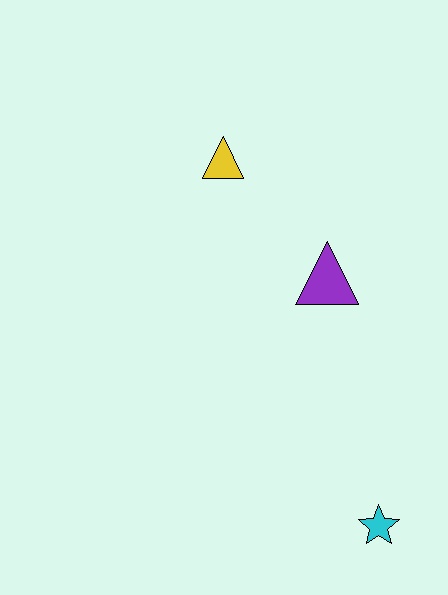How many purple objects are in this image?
There is 1 purple object.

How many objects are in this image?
There are 3 objects.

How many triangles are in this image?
There are 2 triangles.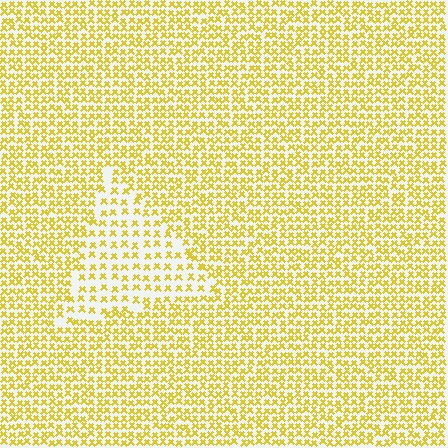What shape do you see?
I see a triangle.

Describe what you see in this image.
The image contains small yellow elements arranged at two different densities. A triangle-shaped region is visible where the elements are less densely packed than the surrounding area.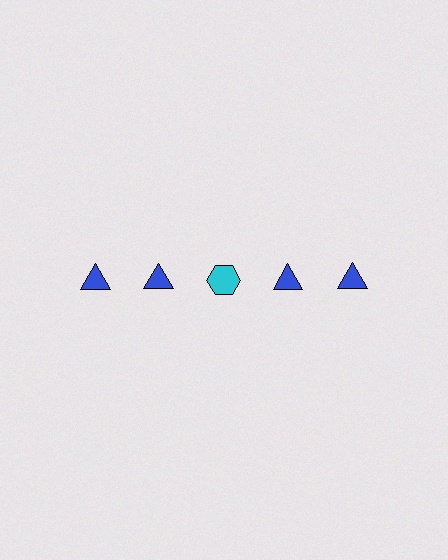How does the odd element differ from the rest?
It differs in both color (cyan instead of blue) and shape (hexagon instead of triangle).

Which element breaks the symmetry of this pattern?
The cyan hexagon in the top row, center column breaks the symmetry. All other shapes are blue triangles.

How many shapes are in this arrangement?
There are 5 shapes arranged in a grid pattern.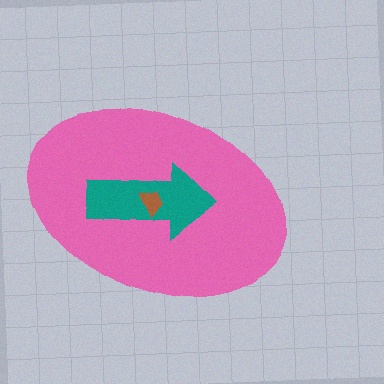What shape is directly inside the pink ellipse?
The teal arrow.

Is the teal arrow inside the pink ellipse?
Yes.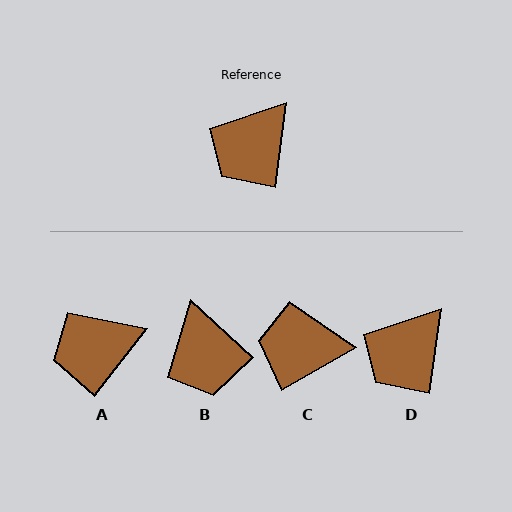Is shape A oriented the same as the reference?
No, it is off by about 30 degrees.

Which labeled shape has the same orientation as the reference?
D.